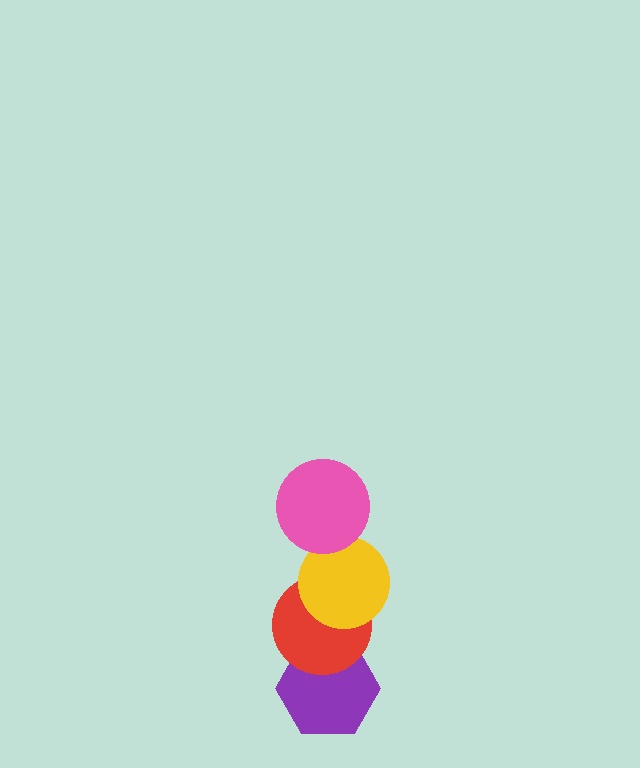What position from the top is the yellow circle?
The yellow circle is 2nd from the top.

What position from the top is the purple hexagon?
The purple hexagon is 4th from the top.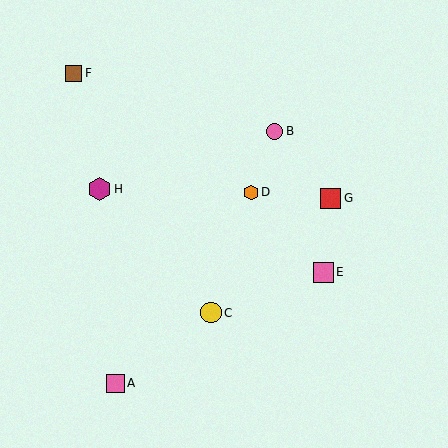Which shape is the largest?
The magenta hexagon (labeled H) is the largest.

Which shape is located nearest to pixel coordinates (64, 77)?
The brown square (labeled F) at (74, 73) is nearest to that location.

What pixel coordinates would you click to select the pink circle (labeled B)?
Click at (275, 131) to select the pink circle B.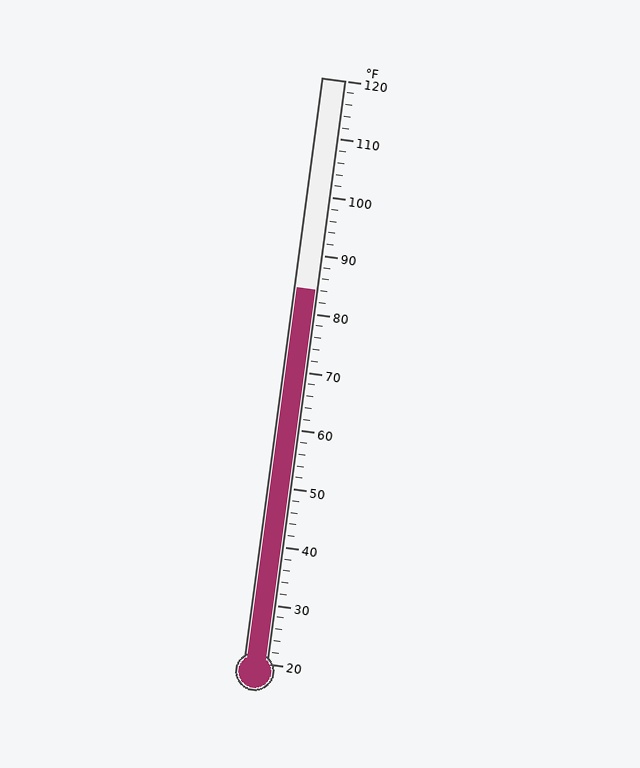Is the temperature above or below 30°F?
The temperature is above 30°F.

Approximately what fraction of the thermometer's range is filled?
The thermometer is filled to approximately 65% of its range.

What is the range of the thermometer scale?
The thermometer scale ranges from 20°F to 120°F.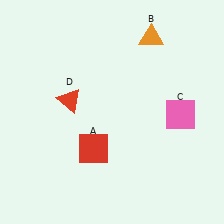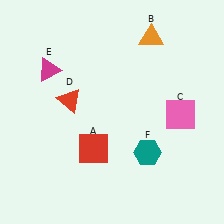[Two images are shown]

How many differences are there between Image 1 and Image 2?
There are 2 differences between the two images.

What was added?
A magenta triangle (E), a teal hexagon (F) were added in Image 2.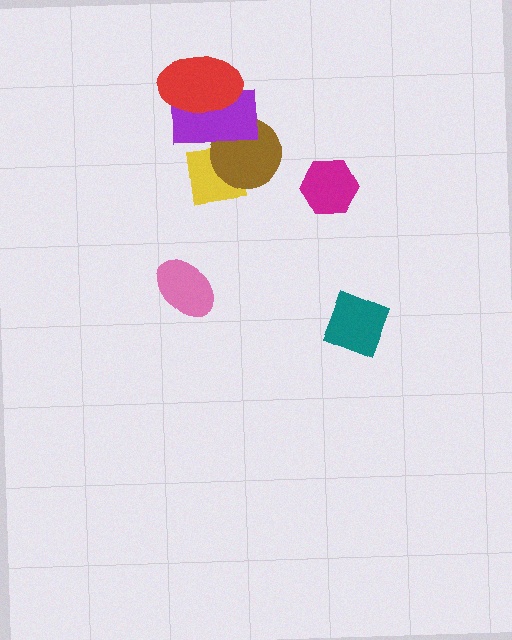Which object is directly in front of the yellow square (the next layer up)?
The brown circle is directly in front of the yellow square.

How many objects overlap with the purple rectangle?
3 objects overlap with the purple rectangle.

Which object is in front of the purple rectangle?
The red ellipse is in front of the purple rectangle.